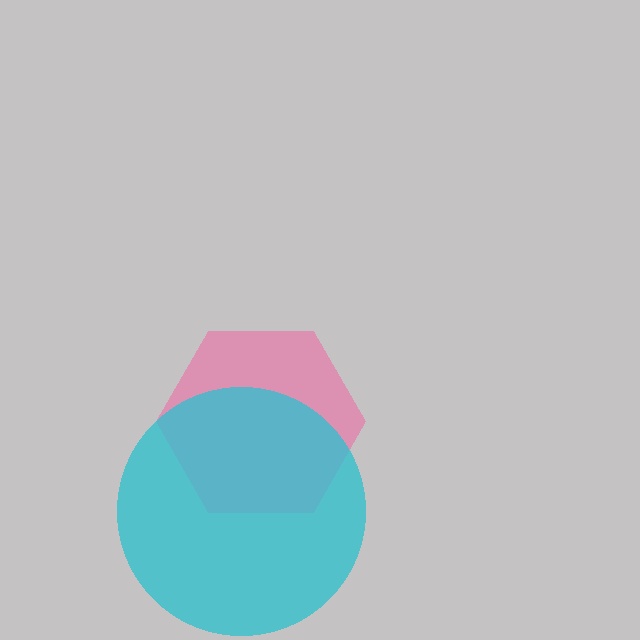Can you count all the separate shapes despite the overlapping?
Yes, there are 2 separate shapes.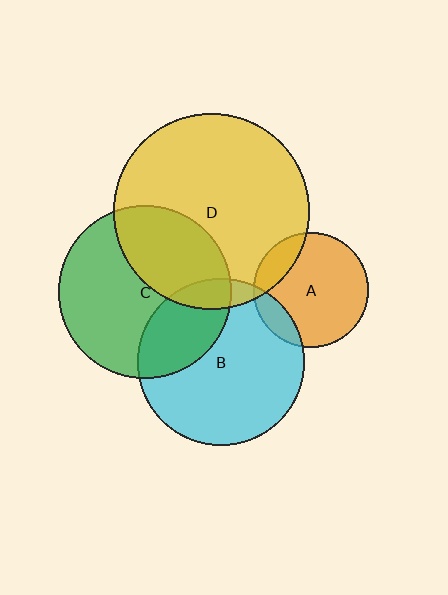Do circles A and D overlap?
Yes.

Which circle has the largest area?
Circle D (yellow).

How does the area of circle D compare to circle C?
Approximately 1.3 times.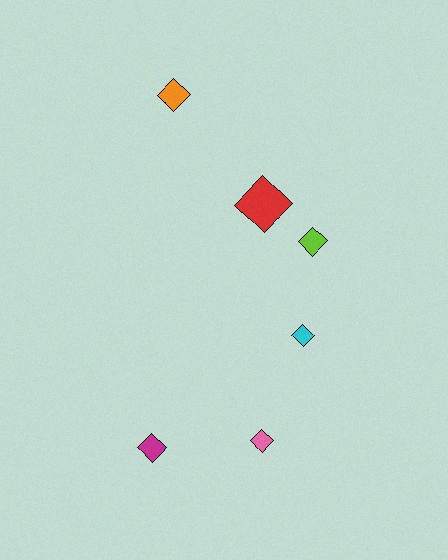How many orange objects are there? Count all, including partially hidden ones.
There is 1 orange object.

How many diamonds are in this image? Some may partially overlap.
There are 6 diamonds.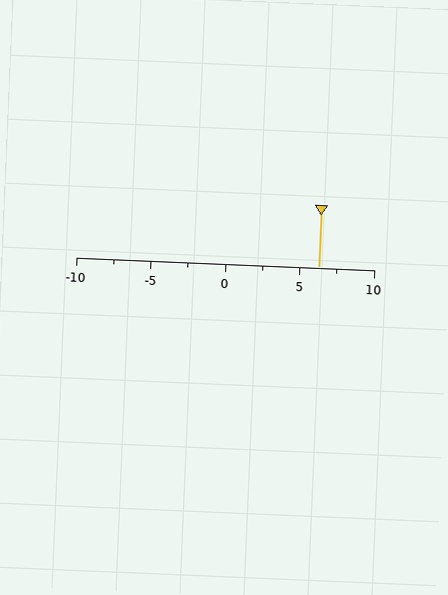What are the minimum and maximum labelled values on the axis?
The axis runs from -10 to 10.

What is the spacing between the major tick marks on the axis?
The major ticks are spaced 5 apart.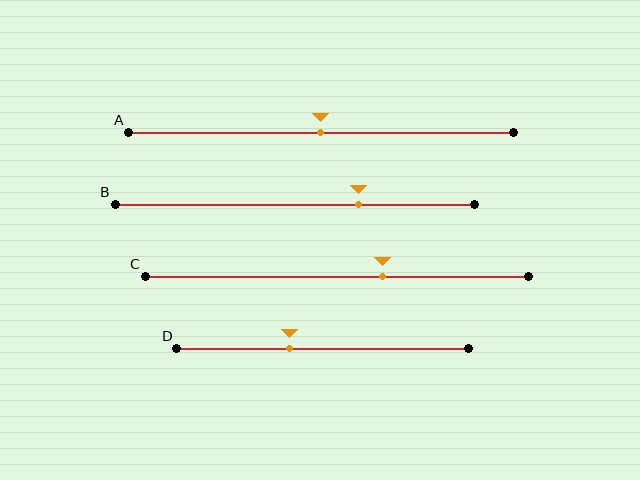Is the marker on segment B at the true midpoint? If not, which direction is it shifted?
No, the marker on segment B is shifted to the right by about 18% of the segment length.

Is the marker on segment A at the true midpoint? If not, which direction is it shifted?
Yes, the marker on segment A is at the true midpoint.